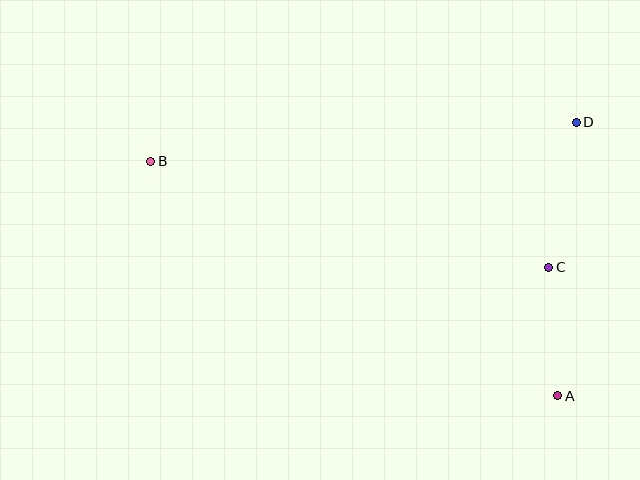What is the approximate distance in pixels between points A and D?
The distance between A and D is approximately 274 pixels.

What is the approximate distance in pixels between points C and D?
The distance between C and D is approximately 148 pixels.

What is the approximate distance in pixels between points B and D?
The distance between B and D is approximately 427 pixels.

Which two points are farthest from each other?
Points A and B are farthest from each other.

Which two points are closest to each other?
Points A and C are closest to each other.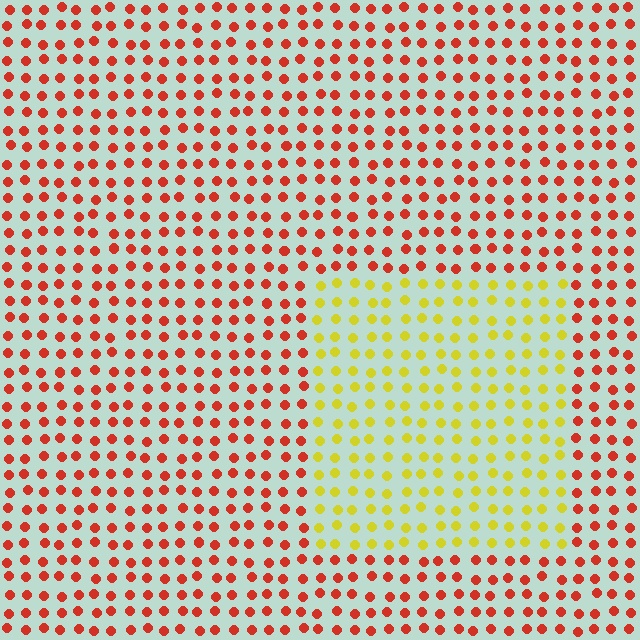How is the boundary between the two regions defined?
The boundary is defined purely by a slight shift in hue (about 57 degrees). Spacing, size, and orientation are identical on both sides.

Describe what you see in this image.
The image is filled with small red elements in a uniform arrangement. A rectangle-shaped region is visible where the elements are tinted to a slightly different hue, forming a subtle color boundary.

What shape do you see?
I see a rectangle.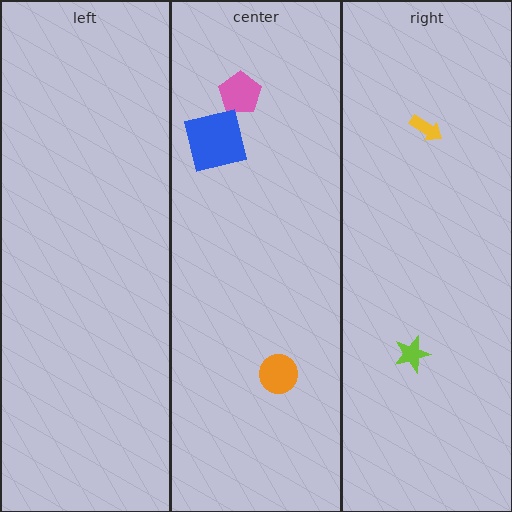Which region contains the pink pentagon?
The center region.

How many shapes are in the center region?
3.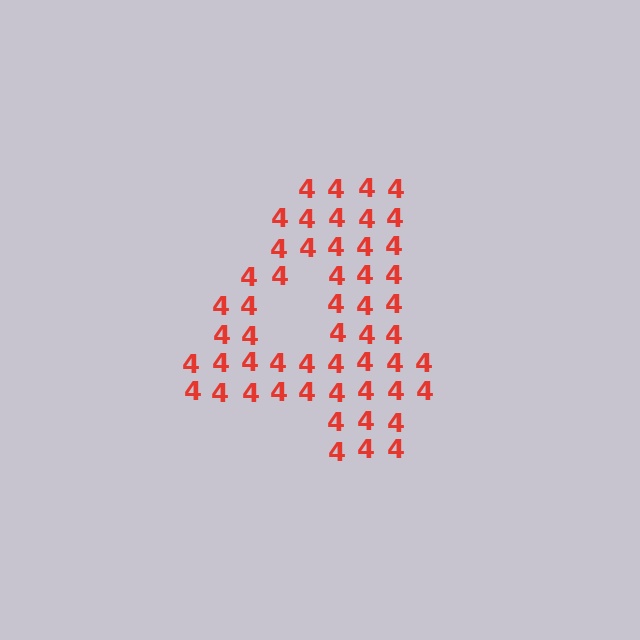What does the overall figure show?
The overall figure shows the digit 4.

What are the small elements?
The small elements are digit 4's.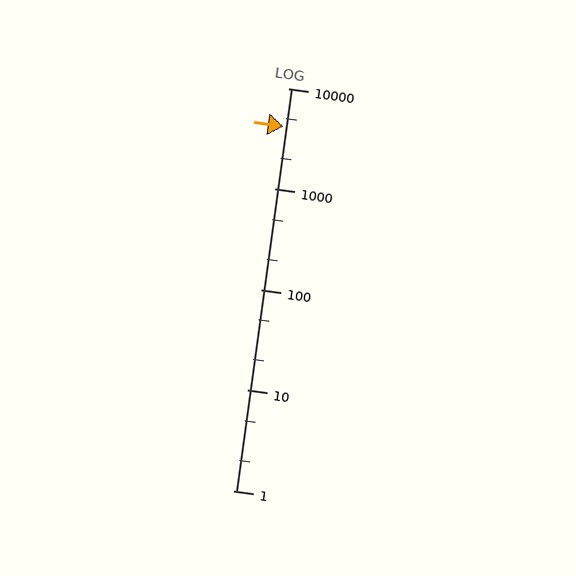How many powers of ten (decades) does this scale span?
The scale spans 4 decades, from 1 to 10000.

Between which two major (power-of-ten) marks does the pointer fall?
The pointer is between 1000 and 10000.